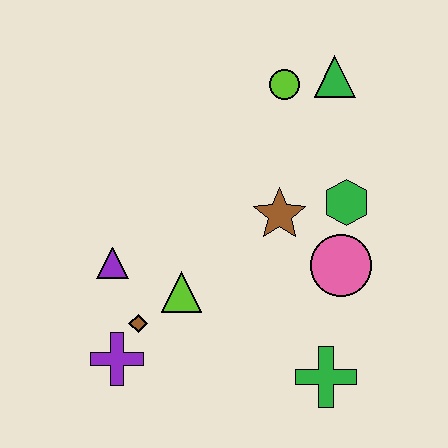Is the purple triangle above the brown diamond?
Yes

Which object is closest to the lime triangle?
The brown diamond is closest to the lime triangle.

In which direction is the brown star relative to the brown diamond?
The brown star is to the right of the brown diamond.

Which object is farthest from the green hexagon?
The purple cross is farthest from the green hexagon.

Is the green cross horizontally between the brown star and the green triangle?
Yes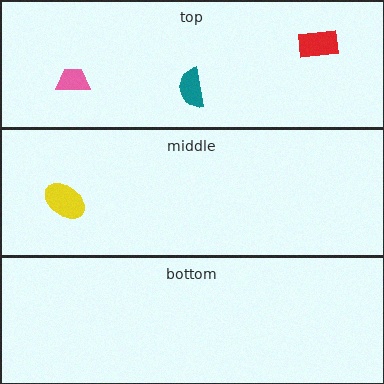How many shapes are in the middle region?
1.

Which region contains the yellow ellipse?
The middle region.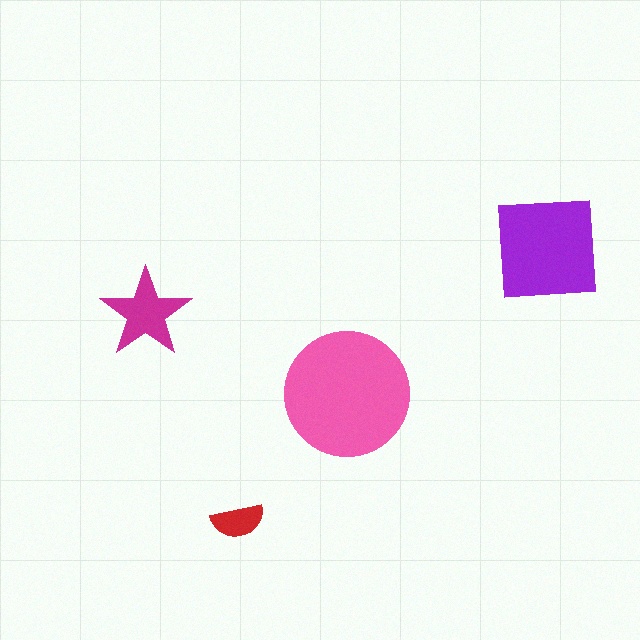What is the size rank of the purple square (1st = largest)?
2nd.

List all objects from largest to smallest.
The pink circle, the purple square, the magenta star, the red semicircle.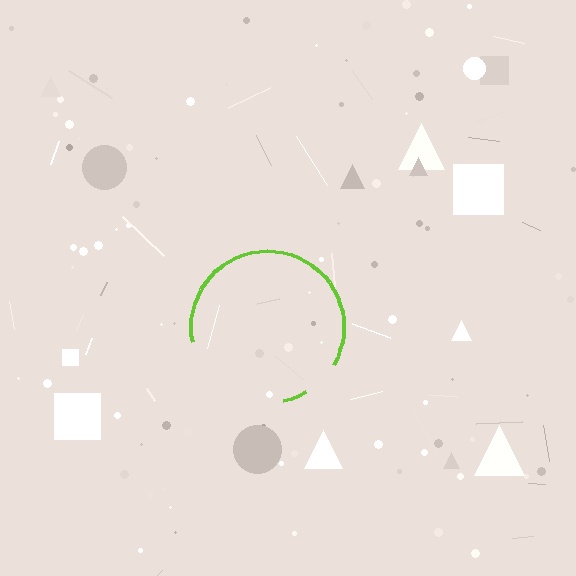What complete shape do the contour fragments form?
The contour fragments form a circle.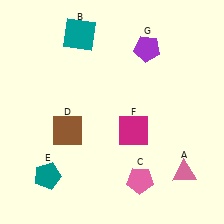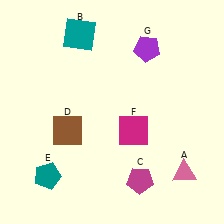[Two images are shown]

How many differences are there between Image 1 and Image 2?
There is 1 difference between the two images.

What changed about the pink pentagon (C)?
In Image 1, C is pink. In Image 2, it changed to magenta.